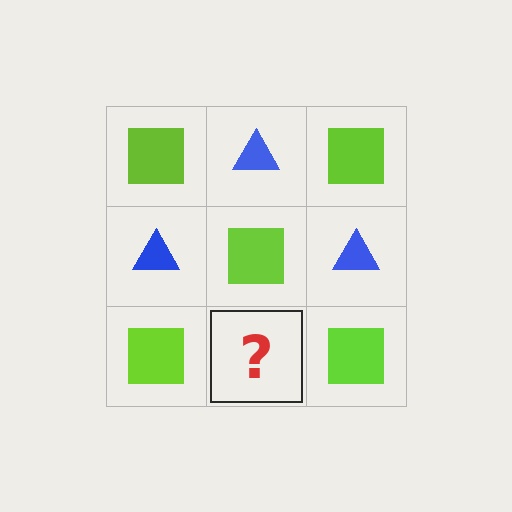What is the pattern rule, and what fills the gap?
The rule is that it alternates lime square and blue triangle in a checkerboard pattern. The gap should be filled with a blue triangle.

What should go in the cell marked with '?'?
The missing cell should contain a blue triangle.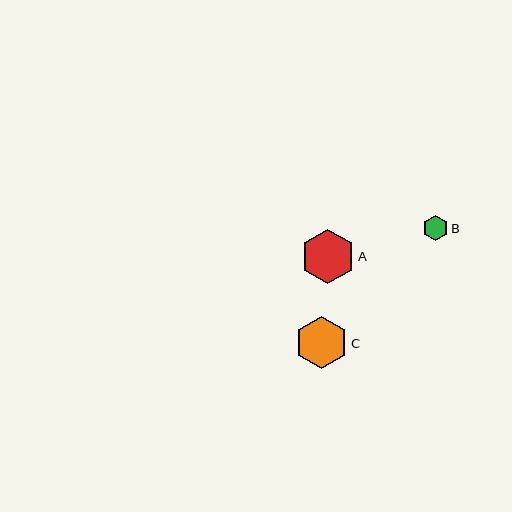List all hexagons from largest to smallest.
From largest to smallest: A, C, B.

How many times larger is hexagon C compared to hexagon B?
Hexagon C is approximately 2.1 times the size of hexagon B.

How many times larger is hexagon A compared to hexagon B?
Hexagon A is approximately 2.1 times the size of hexagon B.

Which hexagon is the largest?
Hexagon A is the largest with a size of approximately 54 pixels.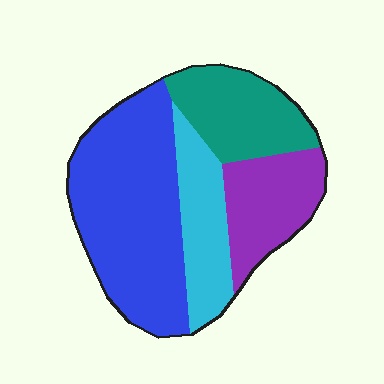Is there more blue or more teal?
Blue.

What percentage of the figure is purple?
Purple takes up about one fifth (1/5) of the figure.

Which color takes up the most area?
Blue, at roughly 45%.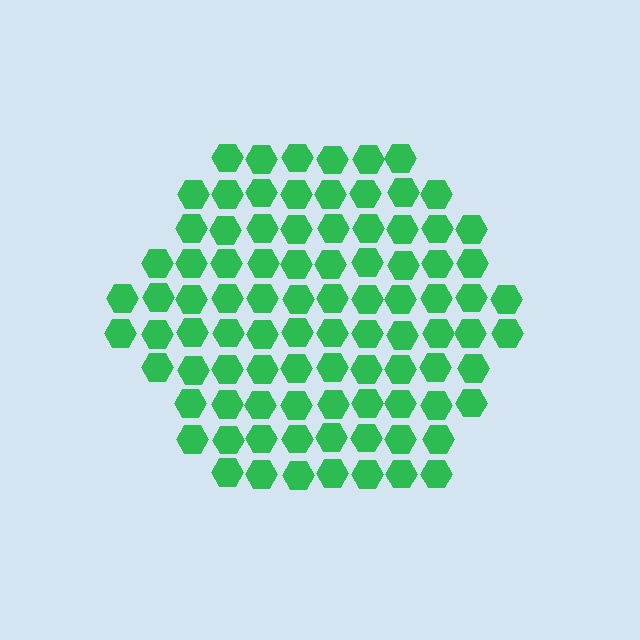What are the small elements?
The small elements are hexagons.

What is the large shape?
The large shape is a hexagon.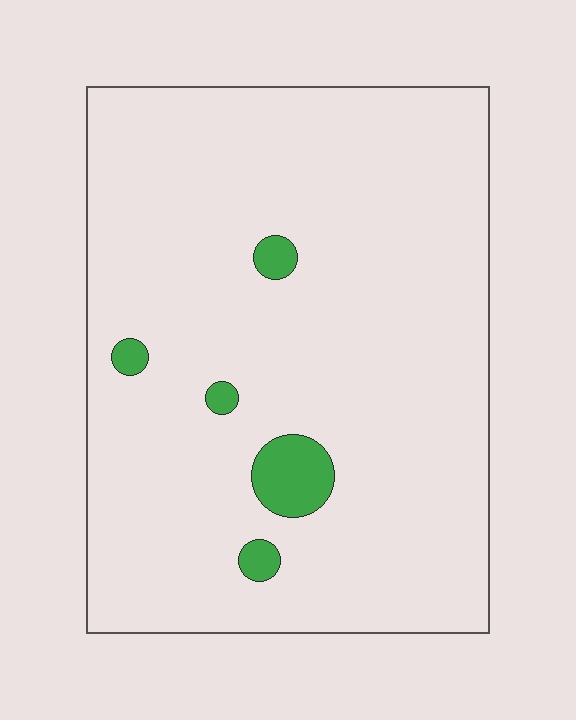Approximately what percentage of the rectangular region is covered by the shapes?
Approximately 5%.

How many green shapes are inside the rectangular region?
5.